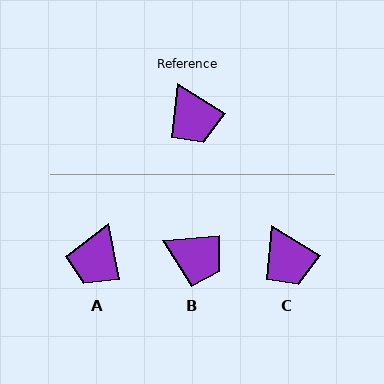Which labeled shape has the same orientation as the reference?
C.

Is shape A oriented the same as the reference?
No, it is off by about 47 degrees.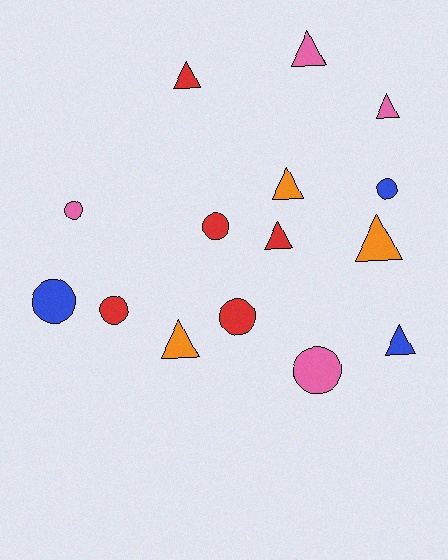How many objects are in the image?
There are 15 objects.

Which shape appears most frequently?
Triangle, with 8 objects.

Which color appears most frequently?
Red, with 5 objects.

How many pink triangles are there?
There are 2 pink triangles.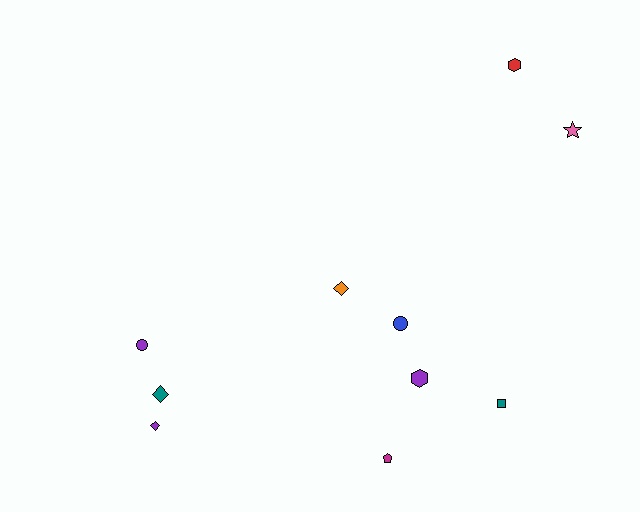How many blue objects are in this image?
There is 1 blue object.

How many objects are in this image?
There are 10 objects.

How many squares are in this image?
There is 1 square.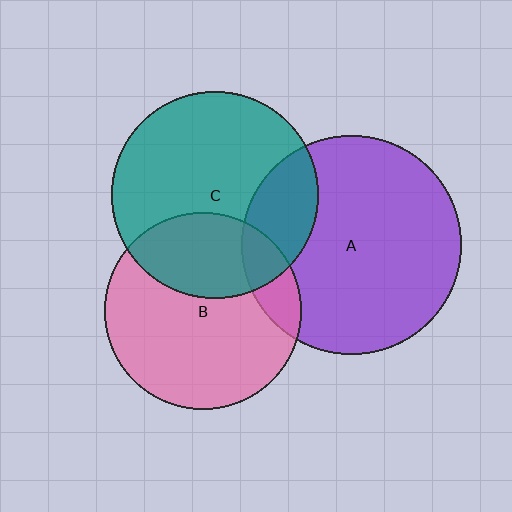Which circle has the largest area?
Circle A (purple).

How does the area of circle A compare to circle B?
Approximately 1.2 times.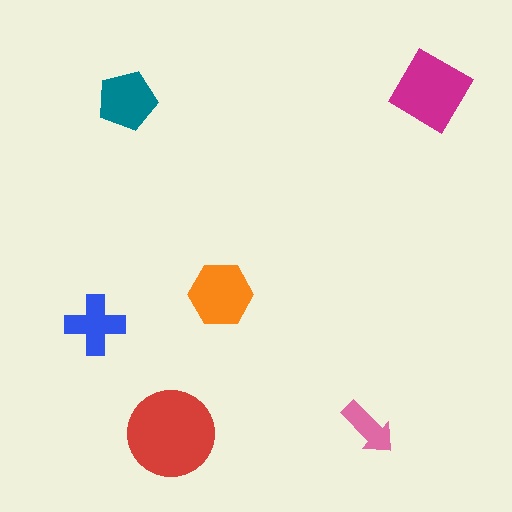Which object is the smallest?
The pink arrow.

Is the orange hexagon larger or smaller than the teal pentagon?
Larger.